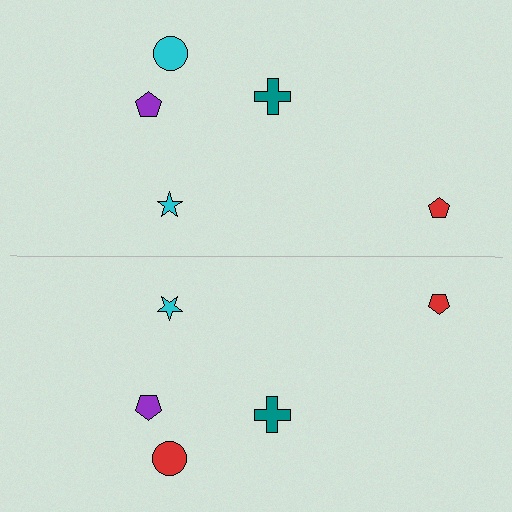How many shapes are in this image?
There are 10 shapes in this image.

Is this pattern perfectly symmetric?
No, the pattern is not perfectly symmetric. The red circle on the bottom side breaks the symmetry — its mirror counterpart is cyan.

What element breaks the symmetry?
The red circle on the bottom side breaks the symmetry — its mirror counterpart is cyan.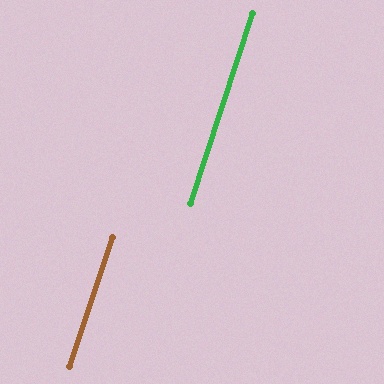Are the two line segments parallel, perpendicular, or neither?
Parallel — their directions differ by only 0.5°.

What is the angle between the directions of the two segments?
Approximately 0 degrees.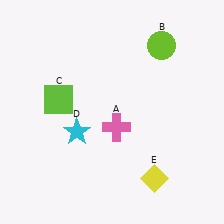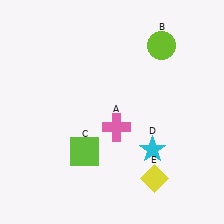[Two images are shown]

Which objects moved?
The objects that moved are: the lime square (C), the cyan star (D).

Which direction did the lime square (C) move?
The lime square (C) moved down.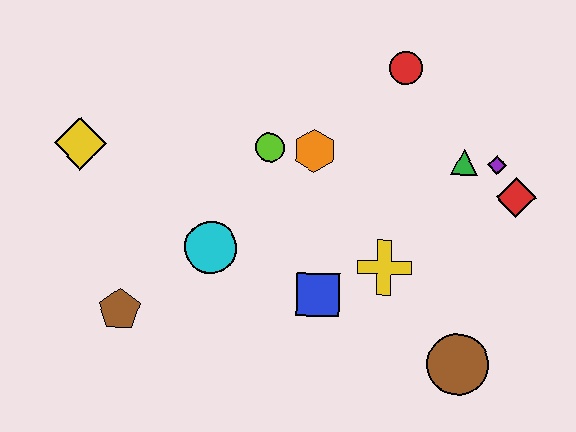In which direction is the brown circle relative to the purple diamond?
The brown circle is below the purple diamond.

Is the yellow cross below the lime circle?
Yes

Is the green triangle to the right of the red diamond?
No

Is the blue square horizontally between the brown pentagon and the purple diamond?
Yes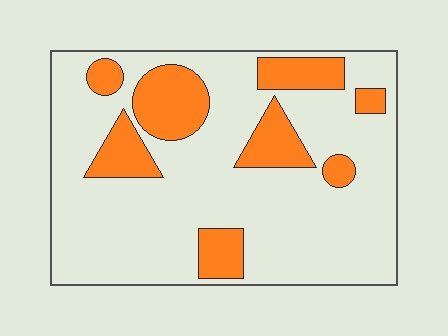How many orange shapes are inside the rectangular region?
8.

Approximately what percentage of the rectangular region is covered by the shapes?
Approximately 25%.